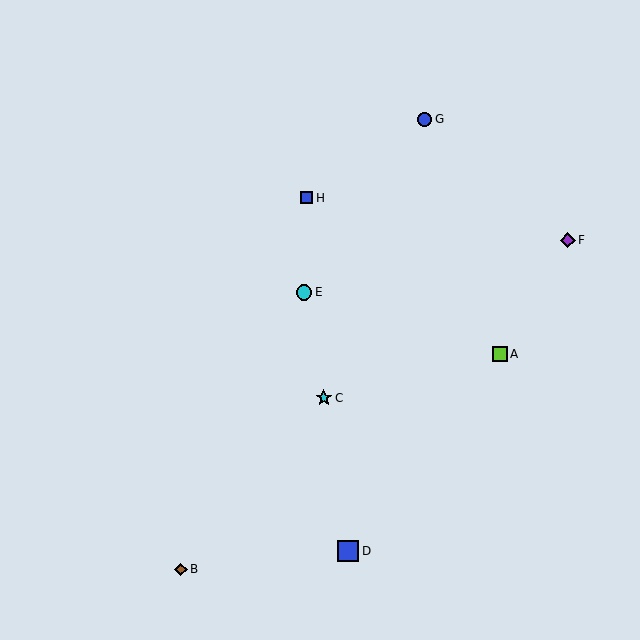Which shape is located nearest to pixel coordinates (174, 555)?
The brown diamond (labeled B) at (181, 569) is nearest to that location.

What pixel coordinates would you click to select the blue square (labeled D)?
Click at (348, 551) to select the blue square D.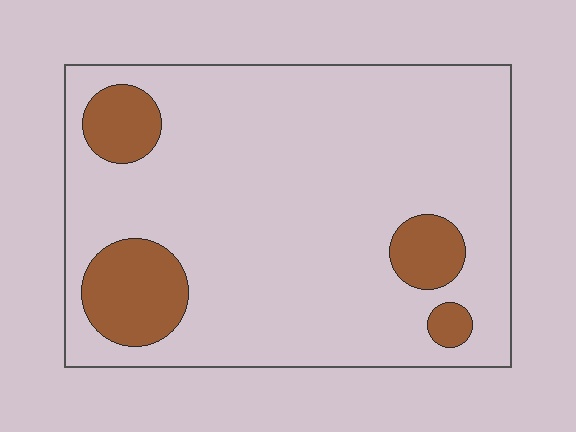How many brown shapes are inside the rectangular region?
4.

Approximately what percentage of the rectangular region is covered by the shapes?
Approximately 15%.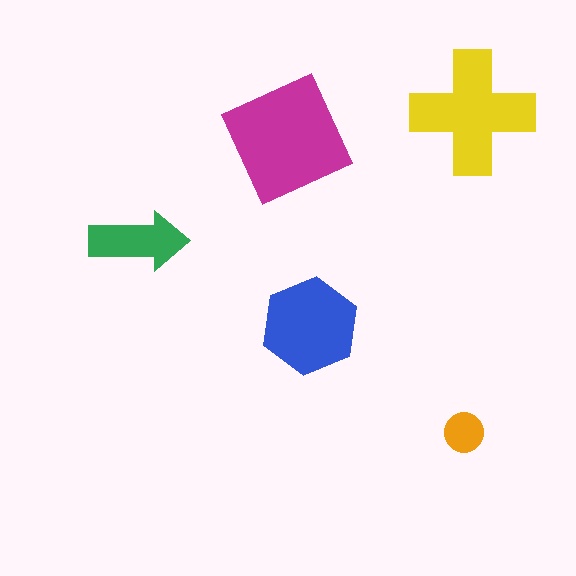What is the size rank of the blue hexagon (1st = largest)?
3rd.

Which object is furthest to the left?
The green arrow is leftmost.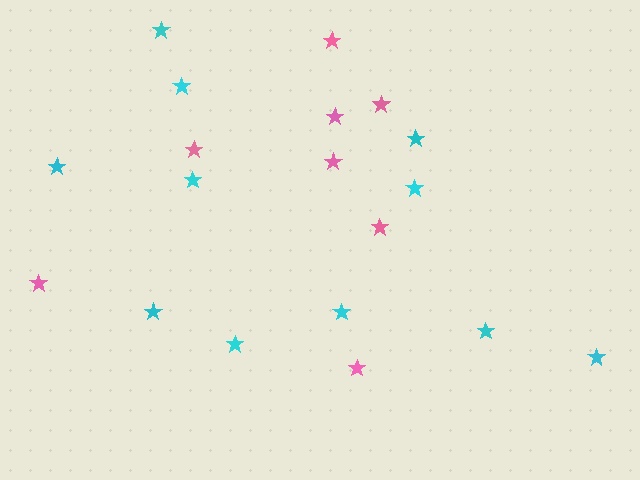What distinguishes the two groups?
There are 2 groups: one group of cyan stars (11) and one group of pink stars (8).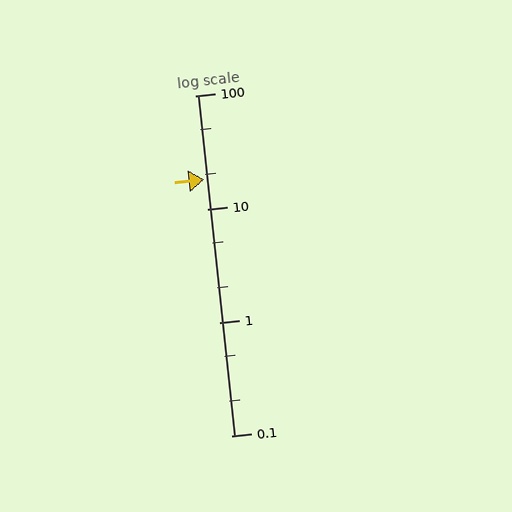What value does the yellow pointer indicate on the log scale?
The pointer indicates approximately 18.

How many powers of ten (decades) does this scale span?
The scale spans 3 decades, from 0.1 to 100.